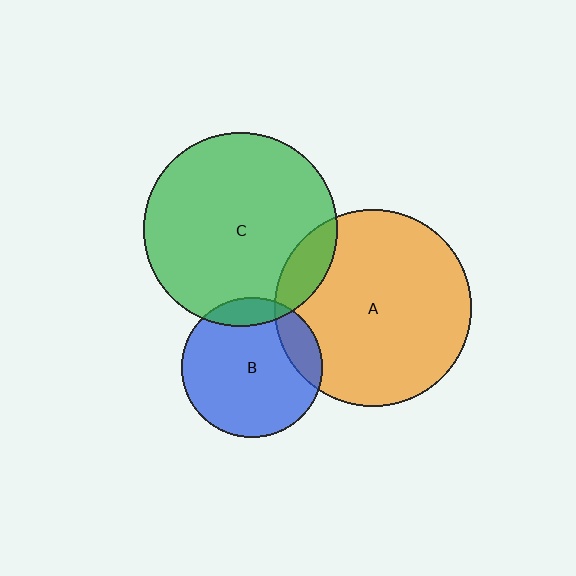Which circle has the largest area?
Circle A (orange).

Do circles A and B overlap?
Yes.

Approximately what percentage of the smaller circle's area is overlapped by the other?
Approximately 15%.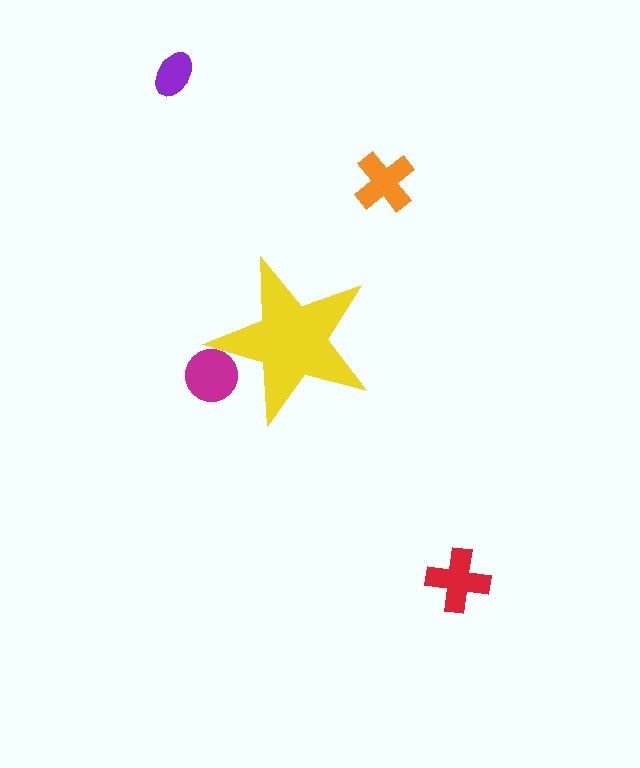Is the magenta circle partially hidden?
Yes, the magenta circle is partially hidden behind the yellow star.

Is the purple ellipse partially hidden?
No, the purple ellipse is fully visible.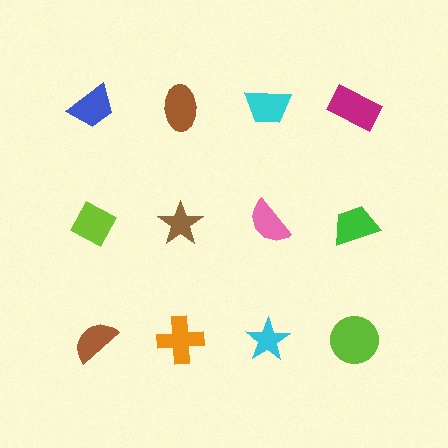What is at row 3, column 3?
A cyan star.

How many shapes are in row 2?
4 shapes.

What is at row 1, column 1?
A blue trapezoid.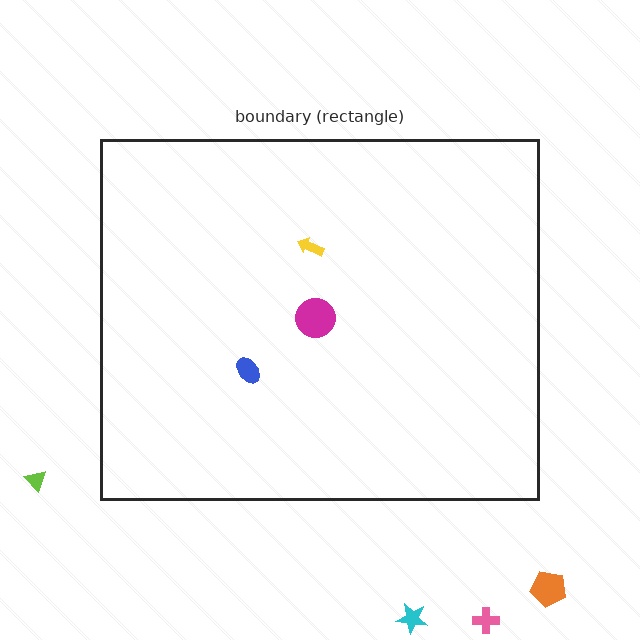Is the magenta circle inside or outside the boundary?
Inside.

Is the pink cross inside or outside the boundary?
Outside.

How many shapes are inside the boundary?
3 inside, 4 outside.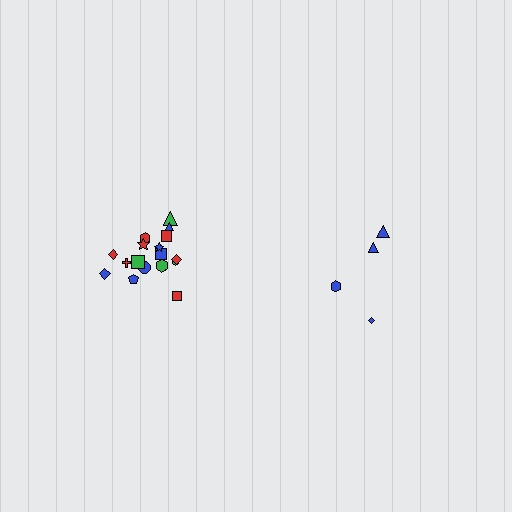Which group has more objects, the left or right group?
The left group.